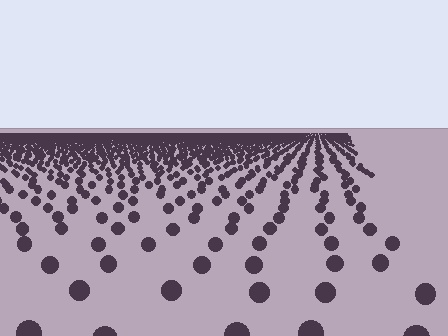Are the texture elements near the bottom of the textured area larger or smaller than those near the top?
Larger. Near the bottom, elements are closer to the viewer and appear at a bigger on-screen size.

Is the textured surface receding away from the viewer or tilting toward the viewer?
The surface is receding away from the viewer. Texture elements get smaller and denser toward the top.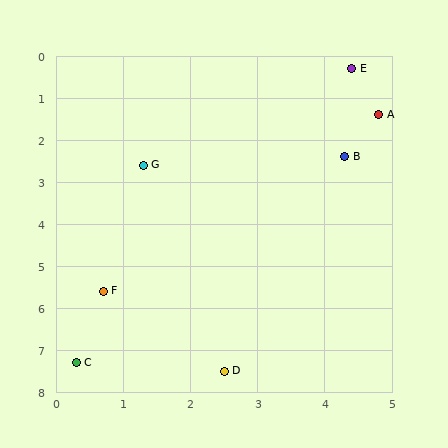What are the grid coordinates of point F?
Point F is at approximately (0.7, 5.6).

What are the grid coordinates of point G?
Point G is at approximately (1.3, 2.6).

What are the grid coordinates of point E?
Point E is at approximately (4.4, 0.3).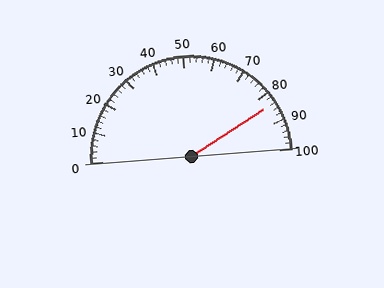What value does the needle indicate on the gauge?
The needle indicates approximately 84.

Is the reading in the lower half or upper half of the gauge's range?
The reading is in the upper half of the range (0 to 100).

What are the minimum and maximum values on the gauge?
The gauge ranges from 0 to 100.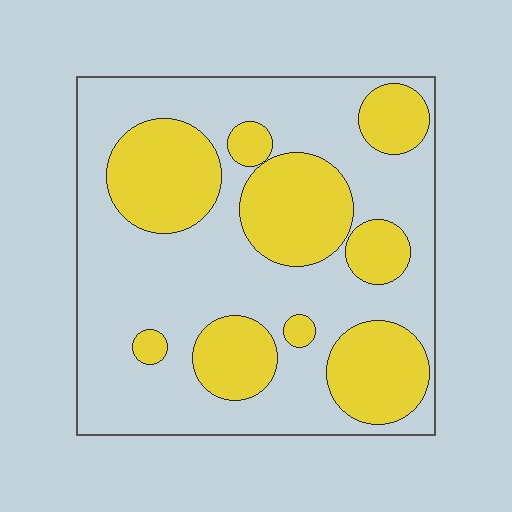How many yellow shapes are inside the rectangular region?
9.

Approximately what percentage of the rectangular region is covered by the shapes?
Approximately 35%.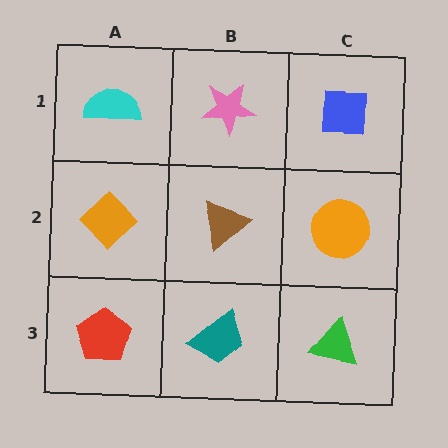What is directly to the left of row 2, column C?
A brown triangle.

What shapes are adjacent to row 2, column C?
A blue square (row 1, column C), a green triangle (row 3, column C), a brown triangle (row 2, column B).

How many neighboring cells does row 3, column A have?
2.